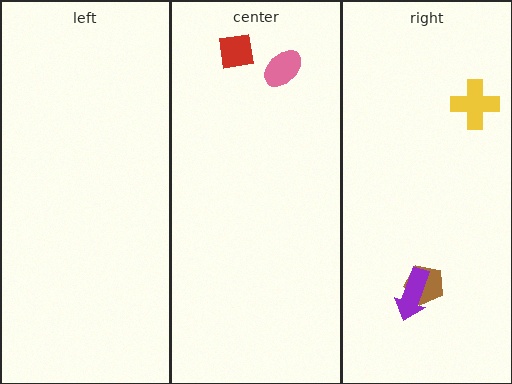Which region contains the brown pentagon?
The right region.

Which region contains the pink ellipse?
The center region.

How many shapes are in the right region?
3.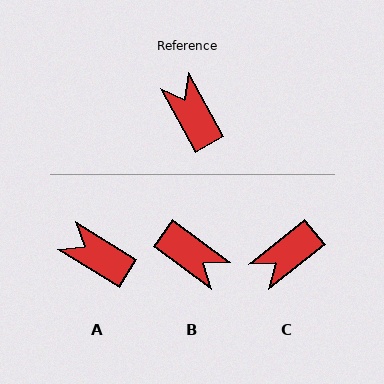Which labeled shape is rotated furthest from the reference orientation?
B, about 156 degrees away.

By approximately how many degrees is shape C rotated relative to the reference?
Approximately 99 degrees counter-clockwise.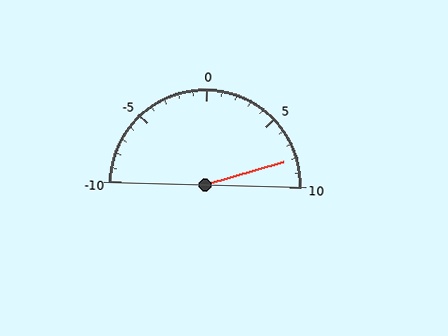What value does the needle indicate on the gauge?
The needle indicates approximately 8.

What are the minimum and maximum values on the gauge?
The gauge ranges from -10 to 10.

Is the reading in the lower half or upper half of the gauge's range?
The reading is in the upper half of the range (-10 to 10).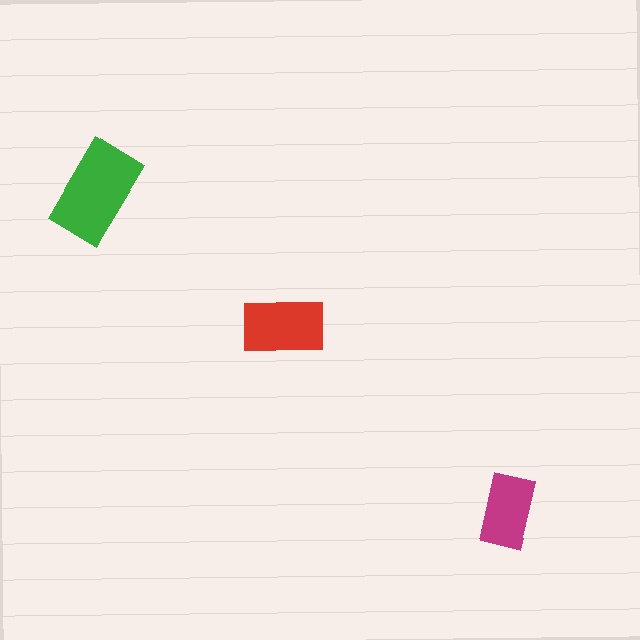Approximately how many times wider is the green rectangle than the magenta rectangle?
About 1.5 times wider.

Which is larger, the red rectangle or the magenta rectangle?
The red one.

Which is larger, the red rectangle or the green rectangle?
The green one.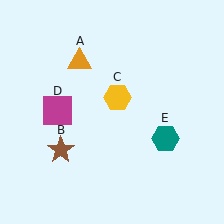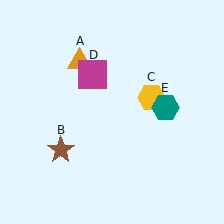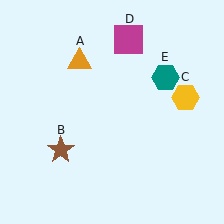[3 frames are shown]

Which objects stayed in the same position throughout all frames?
Orange triangle (object A) and brown star (object B) remained stationary.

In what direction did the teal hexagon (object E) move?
The teal hexagon (object E) moved up.